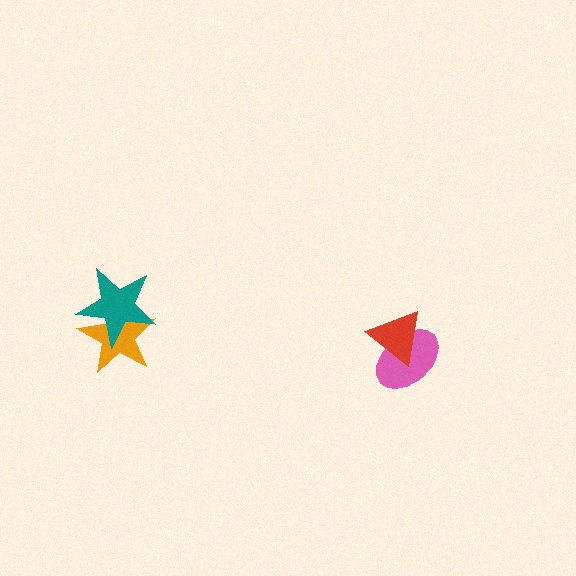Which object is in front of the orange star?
The teal star is in front of the orange star.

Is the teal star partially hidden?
No, no other shape covers it.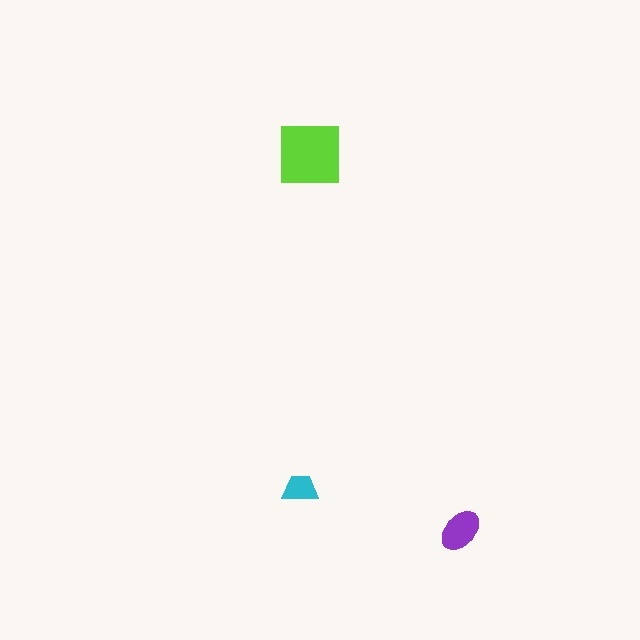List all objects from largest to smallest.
The lime square, the purple ellipse, the cyan trapezoid.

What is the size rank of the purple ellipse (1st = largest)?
2nd.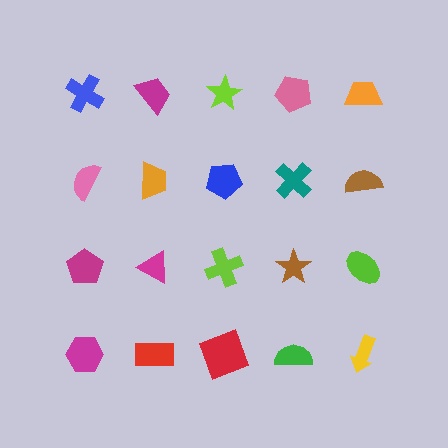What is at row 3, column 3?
A lime cross.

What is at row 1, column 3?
A lime star.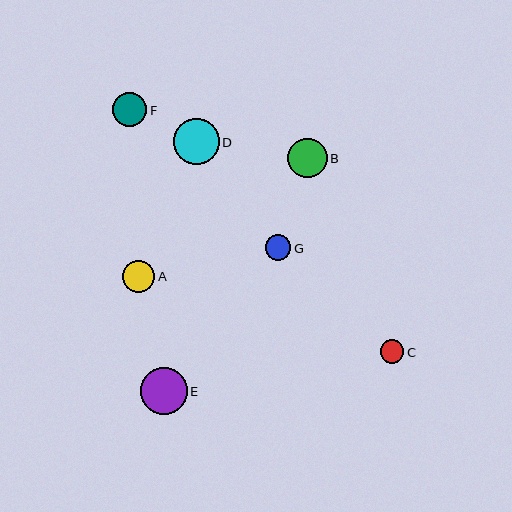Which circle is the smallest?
Circle C is the smallest with a size of approximately 24 pixels.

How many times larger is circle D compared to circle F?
Circle D is approximately 1.3 times the size of circle F.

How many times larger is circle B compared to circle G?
Circle B is approximately 1.6 times the size of circle G.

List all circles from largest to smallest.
From largest to smallest: E, D, B, F, A, G, C.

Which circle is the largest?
Circle E is the largest with a size of approximately 46 pixels.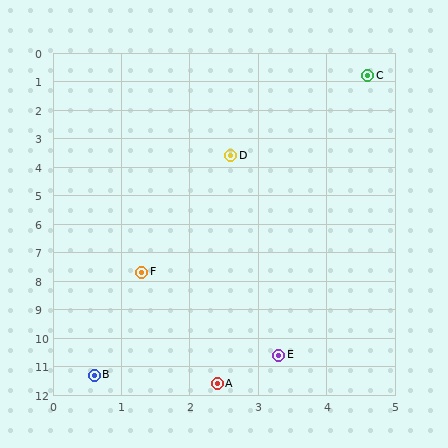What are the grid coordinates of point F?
Point F is at approximately (1.3, 7.7).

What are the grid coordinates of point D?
Point D is at approximately (2.6, 3.6).